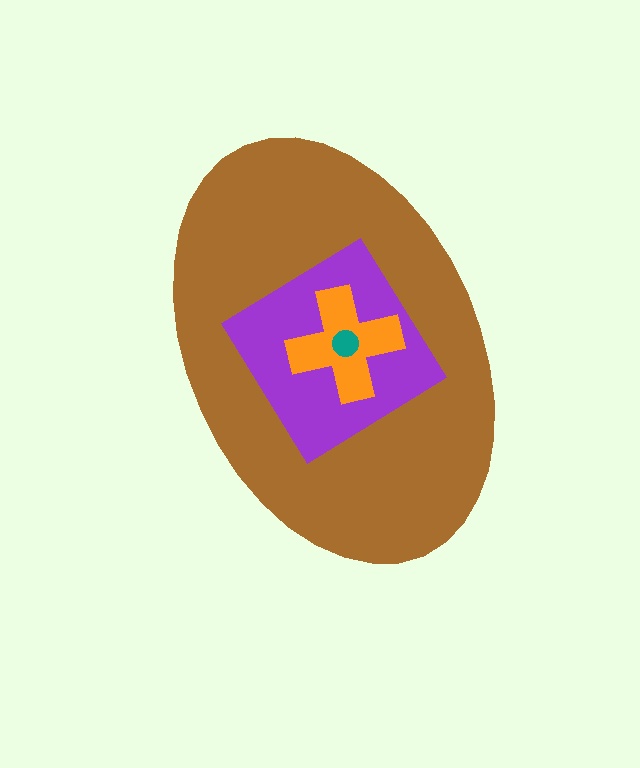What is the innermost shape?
The teal circle.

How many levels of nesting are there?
4.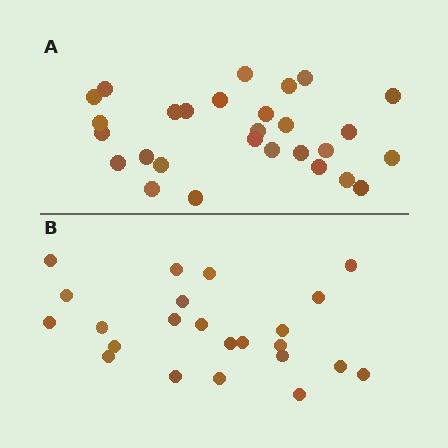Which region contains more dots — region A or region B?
Region A (the top region) has more dots.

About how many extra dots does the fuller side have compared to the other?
Region A has about 5 more dots than region B.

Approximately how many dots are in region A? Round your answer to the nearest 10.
About 30 dots. (The exact count is 28, which rounds to 30.)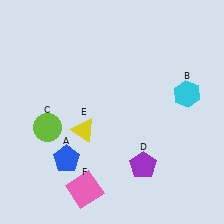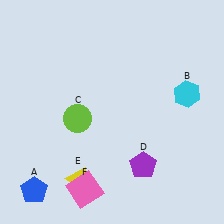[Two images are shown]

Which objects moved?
The objects that moved are: the blue pentagon (A), the lime circle (C), the yellow triangle (E).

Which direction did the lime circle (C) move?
The lime circle (C) moved right.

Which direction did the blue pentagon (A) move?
The blue pentagon (A) moved left.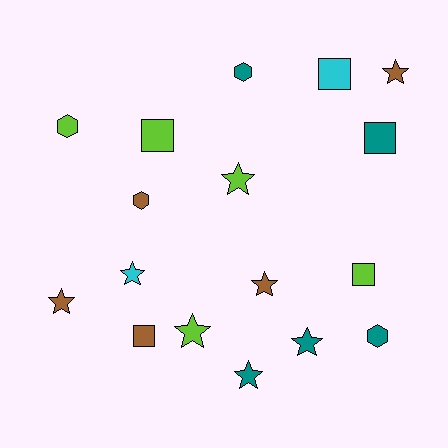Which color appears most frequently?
Lime, with 5 objects.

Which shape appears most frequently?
Star, with 8 objects.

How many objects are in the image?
There are 17 objects.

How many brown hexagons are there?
There is 1 brown hexagon.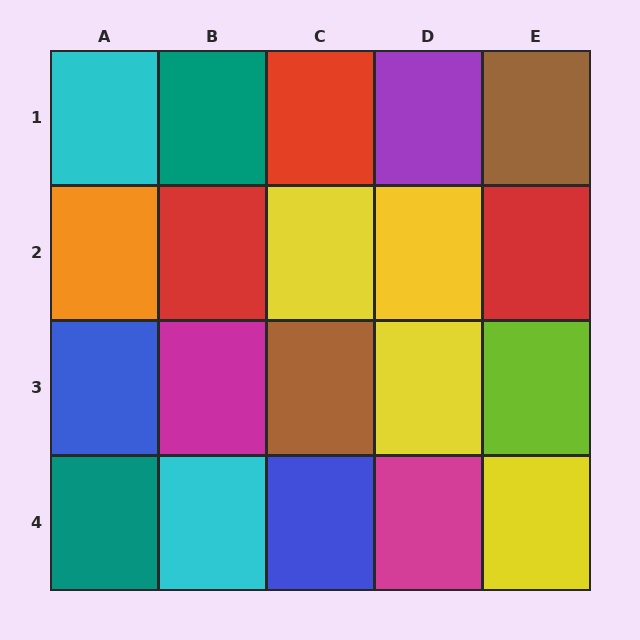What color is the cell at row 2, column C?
Yellow.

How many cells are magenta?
2 cells are magenta.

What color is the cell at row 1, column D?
Purple.